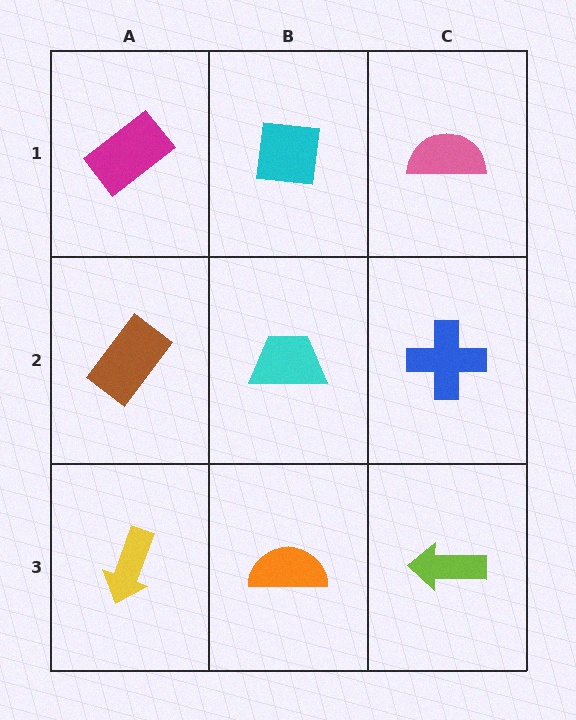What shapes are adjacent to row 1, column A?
A brown rectangle (row 2, column A), a cyan square (row 1, column B).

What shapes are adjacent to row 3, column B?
A cyan trapezoid (row 2, column B), a yellow arrow (row 3, column A), a lime arrow (row 3, column C).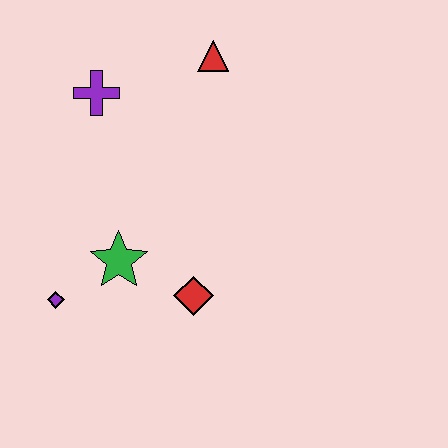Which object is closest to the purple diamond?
The green star is closest to the purple diamond.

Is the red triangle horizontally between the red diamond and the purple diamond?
No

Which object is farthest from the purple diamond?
The red triangle is farthest from the purple diamond.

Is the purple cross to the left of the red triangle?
Yes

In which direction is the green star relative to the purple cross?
The green star is below the purple cross.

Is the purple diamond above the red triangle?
No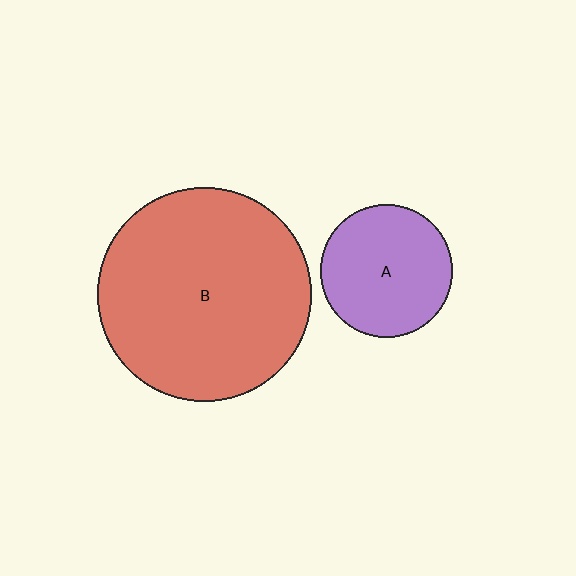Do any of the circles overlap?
No, none of the circles overlap.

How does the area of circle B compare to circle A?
Approximately 2.6 times.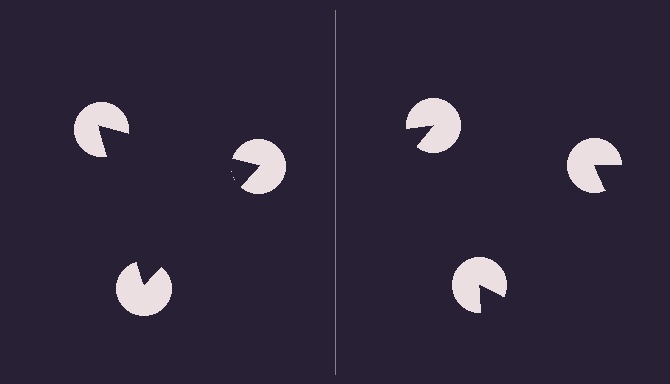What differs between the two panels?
The pac-man discs are positioned identically on both sides; only the wedge orientations differ. On the left they align to a triangle; on the right they are misaligned.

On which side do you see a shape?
An illusory triangle appears on the left side. On the right side the wedge cuts are rotated, so no coherent shape forms.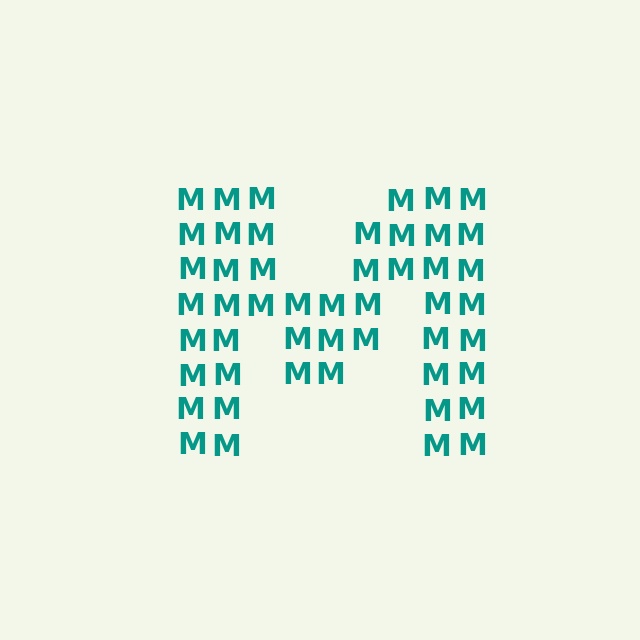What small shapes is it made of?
It is made of small letter M's.